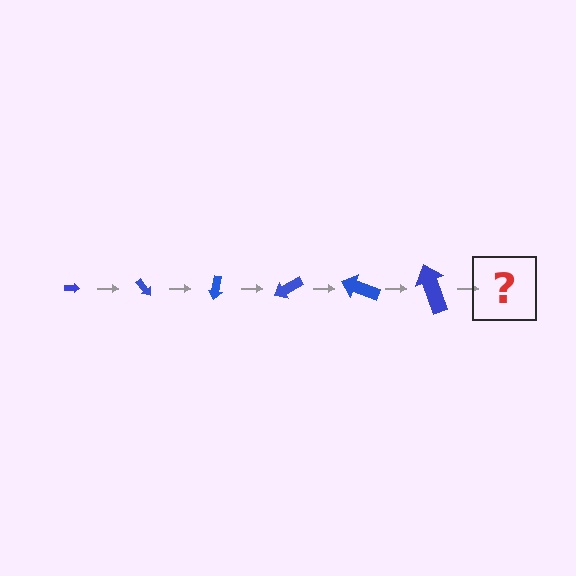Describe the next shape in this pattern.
It should be an arrow, larger than the previous one and rotated 300 degrees from the start.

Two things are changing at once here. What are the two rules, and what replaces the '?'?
The two rules are that the arrow grows larger each step and it rotates 50 degrees each step. The '?' should be an arrow, larger than the previous one and rotated 300 degrees from the start.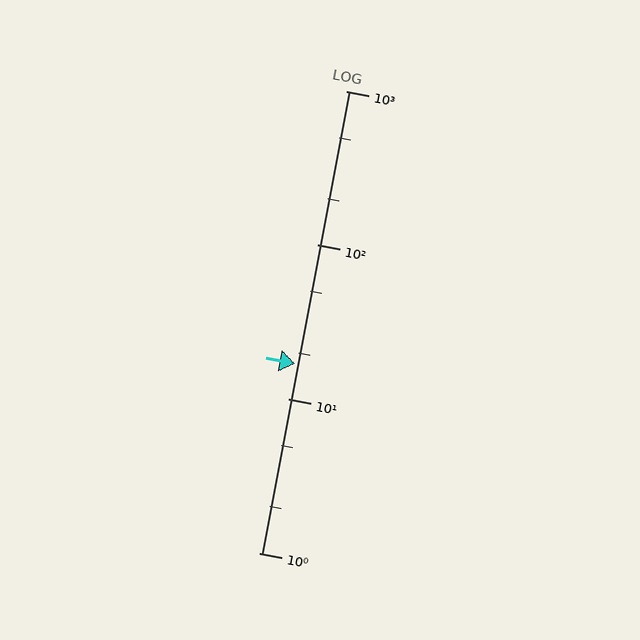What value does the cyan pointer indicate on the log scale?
The pointer indicates approximately 17.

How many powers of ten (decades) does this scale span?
The scale spans 3 decades, from 1 to 1000.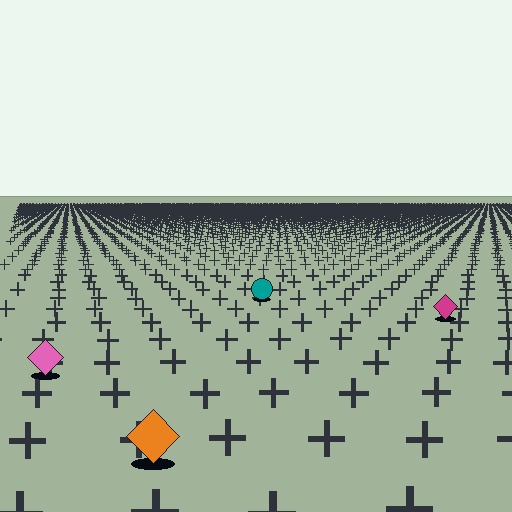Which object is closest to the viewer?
The orange diamond is closest. The texture marks near it are larger and more spread out.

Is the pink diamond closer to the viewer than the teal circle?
Yes. The pink diamond is closer — you can tell from the texture gradient: the ground texture is coarser near it.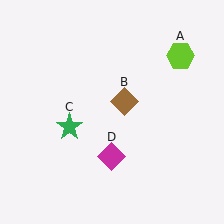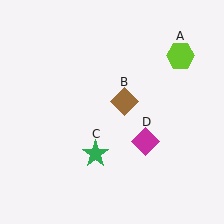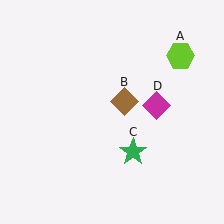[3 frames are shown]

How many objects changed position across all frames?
2 objects changed position: green star (object C), magenta diamond (object D).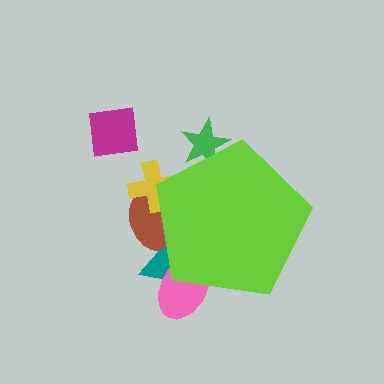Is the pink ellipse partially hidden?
Yes, the pink ellipse is partially hidden behind the lime pentagon.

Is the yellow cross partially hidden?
Yes, the yellow cross is partially hidden behind the lime pentagon.